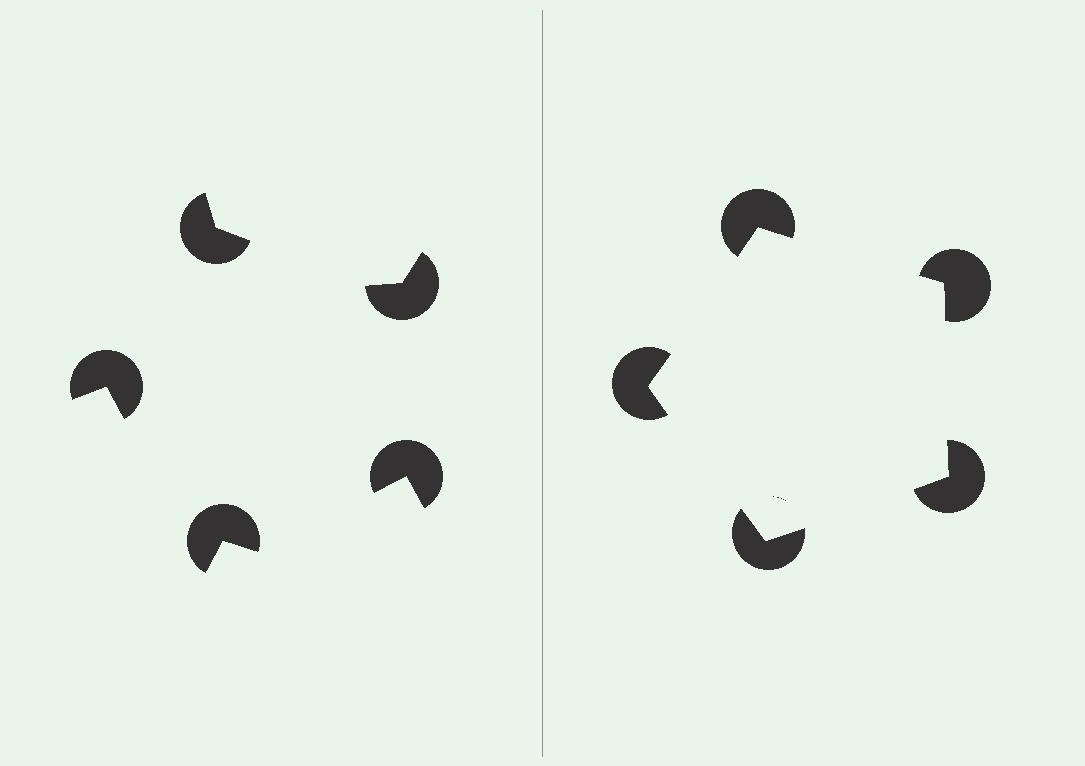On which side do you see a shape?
An illusory pentagon appears on the right side. On the left side the wedge cuts are rotated, so no coherent shape forms.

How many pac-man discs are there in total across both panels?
10 — 5 on each side.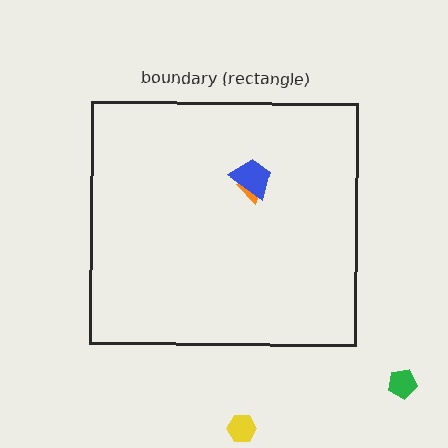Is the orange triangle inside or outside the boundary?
Inside.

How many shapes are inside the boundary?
2 inside, 2 outside.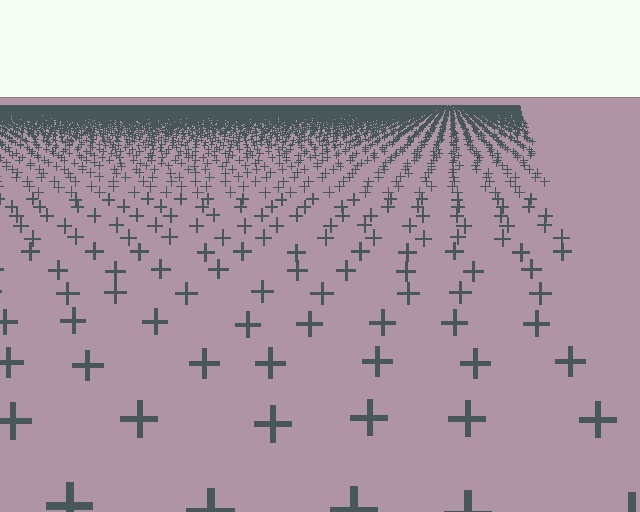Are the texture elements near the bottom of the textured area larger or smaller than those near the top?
Larger. Near the bottom, elements are closer to the viewer and appear at a bigger on-screen size.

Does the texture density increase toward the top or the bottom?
Density increases toward the top.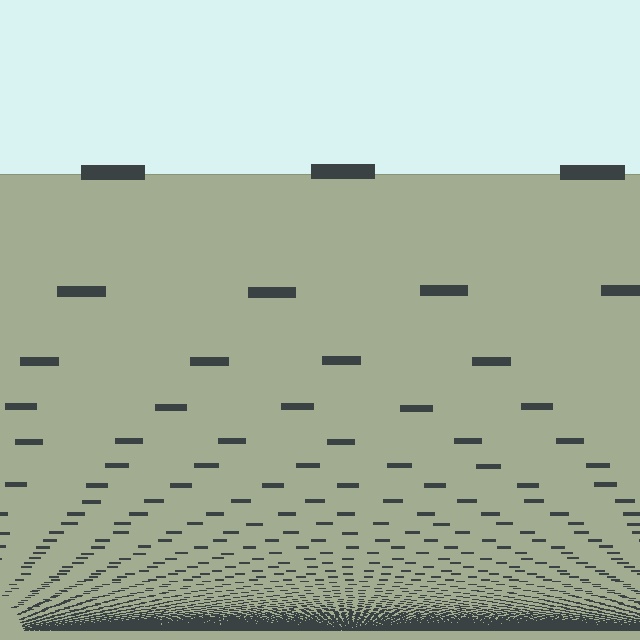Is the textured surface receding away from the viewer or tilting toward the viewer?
The surface appears to tilt toward the viewer. Texture elements get larger and sparser toward the top.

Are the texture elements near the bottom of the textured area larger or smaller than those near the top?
Smaller. The gradient is inverted — elements near the bottom are smaller and denser.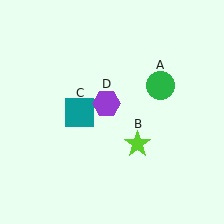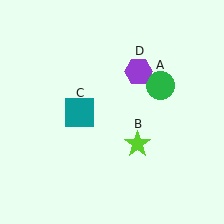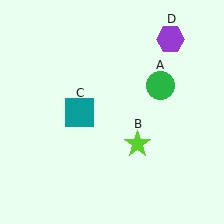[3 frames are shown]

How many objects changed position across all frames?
1 object changed position: purple hexagon (object D).